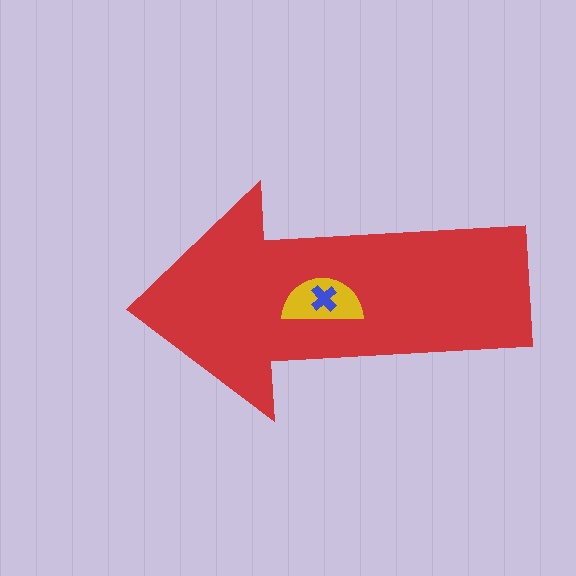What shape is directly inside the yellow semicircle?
The blue cross.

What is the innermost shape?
The blue cross.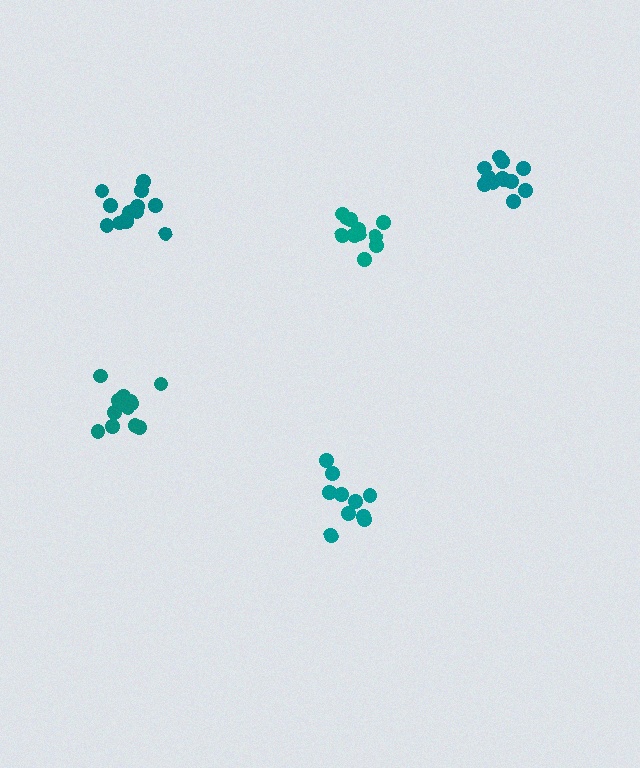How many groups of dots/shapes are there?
There are 5 groups.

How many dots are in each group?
Group 1: 12 dots, Group 2: 11 dots, Group 3: 12 dots, Group 4: 13 dots, Group 5: 10 dots (58 total).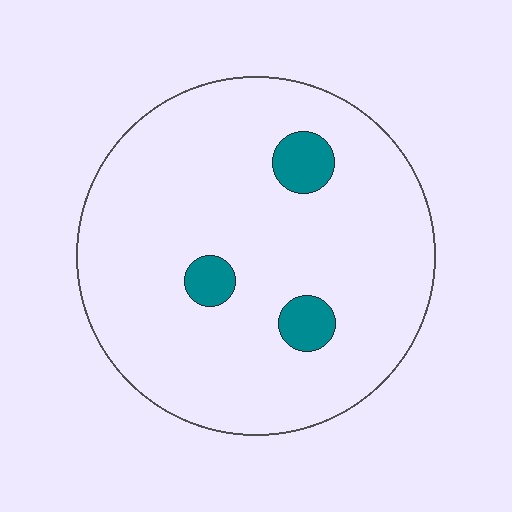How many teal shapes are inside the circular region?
3.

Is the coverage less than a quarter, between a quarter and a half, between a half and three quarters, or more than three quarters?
Less than a quarter.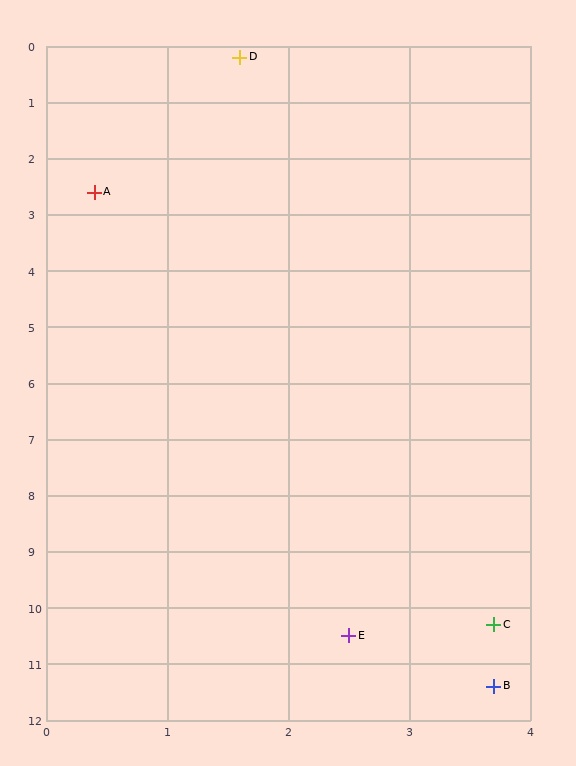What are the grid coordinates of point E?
Point E is at approximately (2.5, 10.5).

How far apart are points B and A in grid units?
Points B and A are about 9.4 grid units apart.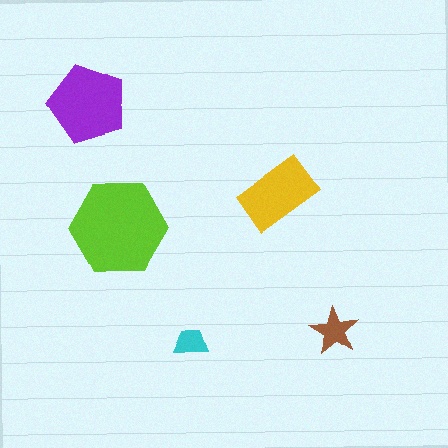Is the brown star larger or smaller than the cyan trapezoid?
Larger.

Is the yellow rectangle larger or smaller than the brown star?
Larger.